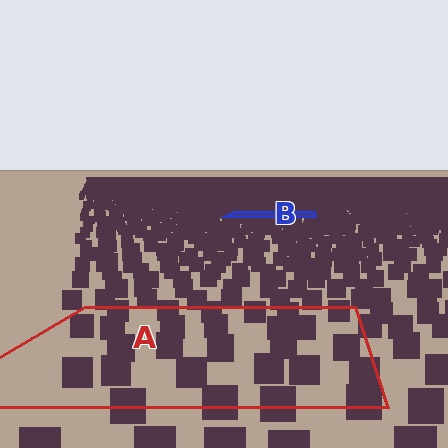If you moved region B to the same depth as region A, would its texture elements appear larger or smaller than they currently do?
They would appear larger. At a closer depth, the same texture elements are projected at a bigger on-screen size.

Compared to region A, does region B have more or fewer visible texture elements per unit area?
Region B has more texture elements per unit area — they are packed more densely because it is farther away.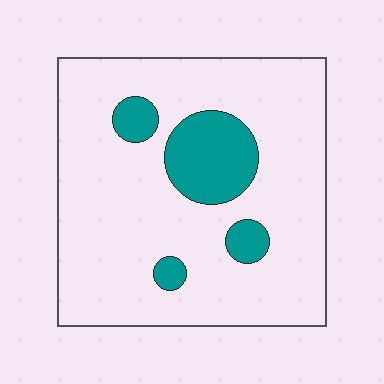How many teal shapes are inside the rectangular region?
4.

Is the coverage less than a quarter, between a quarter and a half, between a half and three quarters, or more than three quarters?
Less than a quarter.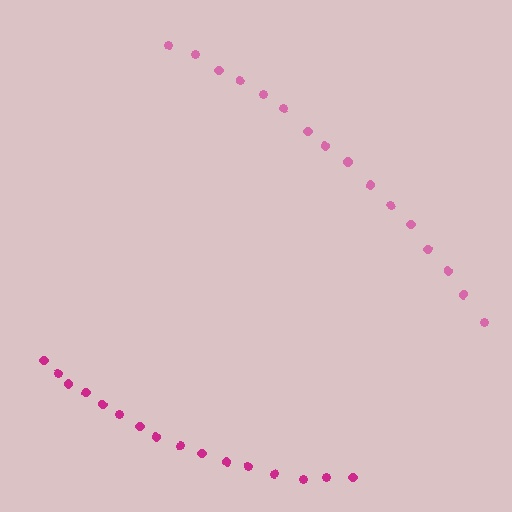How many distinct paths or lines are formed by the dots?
There are 2 distinct paths.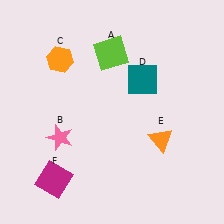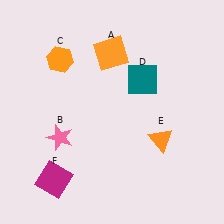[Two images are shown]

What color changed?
The square (A) changed from lime in Image 1 to orange in Image 2.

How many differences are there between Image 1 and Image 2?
There is 1 difference between the two images.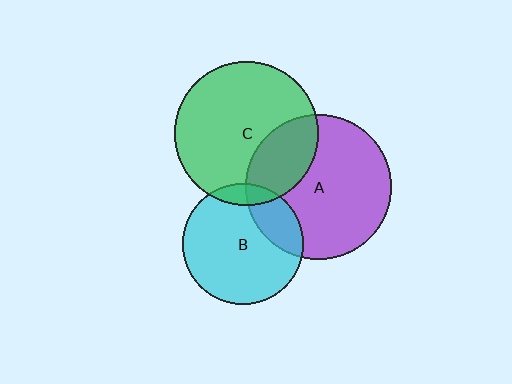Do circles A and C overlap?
Yes.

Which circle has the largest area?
Circle A (purple).